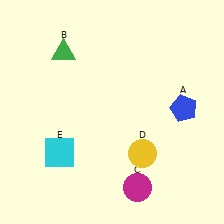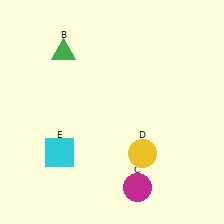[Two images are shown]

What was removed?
The blue pentagon (A) was removed in Image 2.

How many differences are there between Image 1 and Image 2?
There is 1 difference between the two images.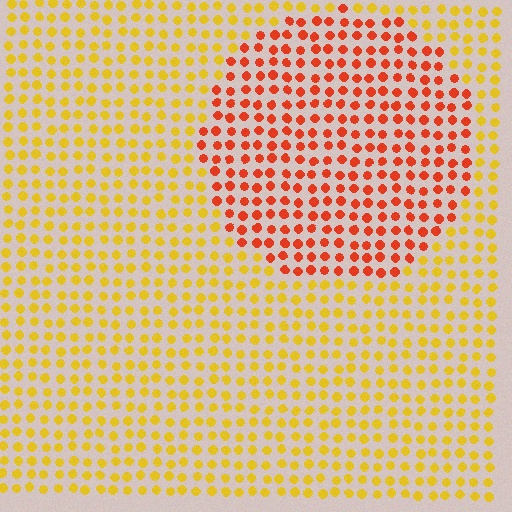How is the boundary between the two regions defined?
The boundary is defined purely by a slight shift in hue (about 42 degrees). Spacing, size, and orientation are identical on both sides.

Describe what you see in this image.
The image is filled with small yellow elements in a uniform arrangement. A circle-shaped region is visible where the elements are tinted to a slightly different hue, forming a subtle color boundary.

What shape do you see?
I see a circle.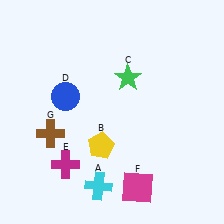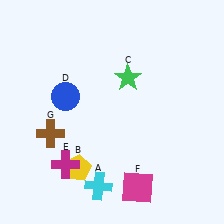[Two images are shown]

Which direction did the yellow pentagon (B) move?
The yellow pentagon (B) moved left.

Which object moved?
The yellow pentagon (B) moved left.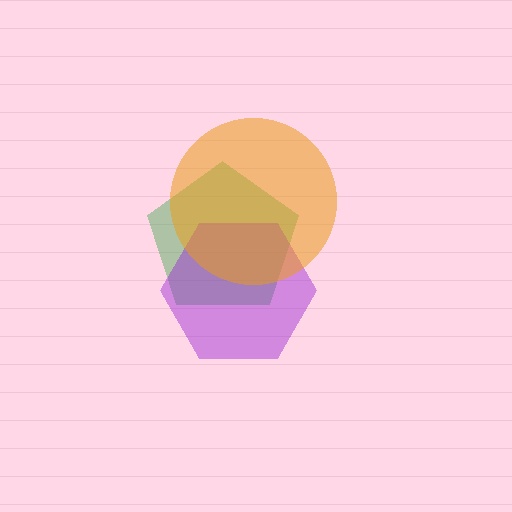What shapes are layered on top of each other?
The layered shapes are: a green pentagon, a purple hexagon, an orange circle.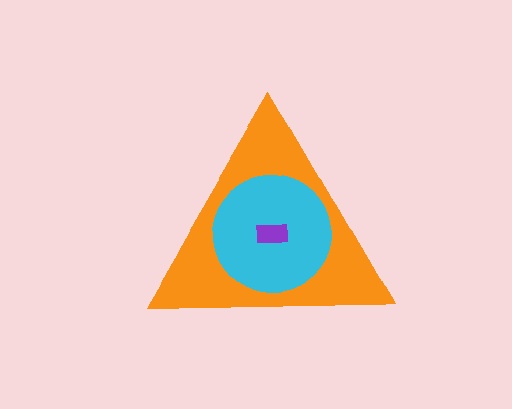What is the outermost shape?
The orange triangle.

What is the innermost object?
The purple rectangle.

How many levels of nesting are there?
3.